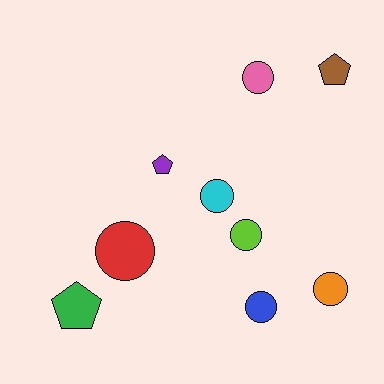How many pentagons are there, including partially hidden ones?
There are 3 pentagons.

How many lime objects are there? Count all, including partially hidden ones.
There is 1 lime object.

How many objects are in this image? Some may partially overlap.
There are 9 objects.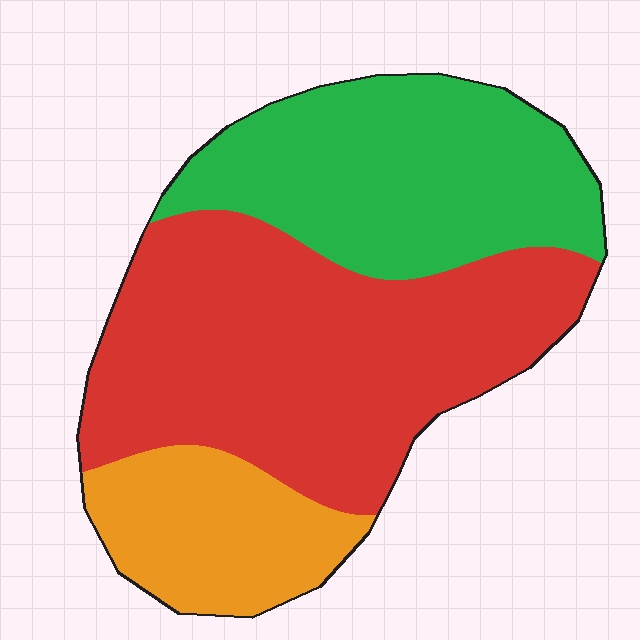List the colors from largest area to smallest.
From largest to smallest: red, green, orange.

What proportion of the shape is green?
Green takes up between a quarter and a half of the shape.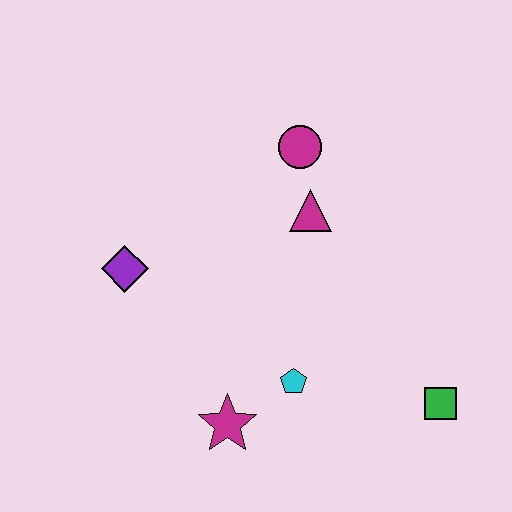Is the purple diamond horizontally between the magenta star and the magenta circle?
No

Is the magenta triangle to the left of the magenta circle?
No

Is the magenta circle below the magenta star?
No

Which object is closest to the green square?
The cyan pentagon is closest to the green square.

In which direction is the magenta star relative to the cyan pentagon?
The magenta star is to the left of the cyan pentagon.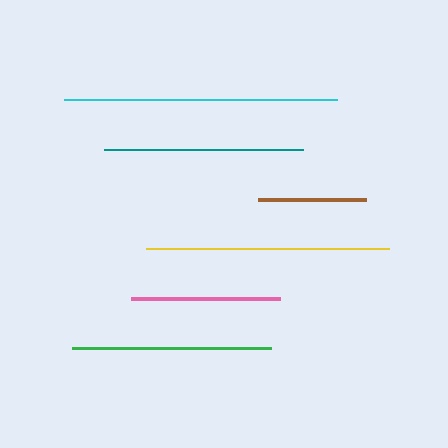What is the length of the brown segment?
The brown segment is approximately 108 pixels long.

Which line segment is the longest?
The cyan line is the longest at approximately 273 pixels.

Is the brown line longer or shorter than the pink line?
The pink line is longer than the brown line.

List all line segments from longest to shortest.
From longest to shortest: cyan, yellow, green, teal, pink, brown.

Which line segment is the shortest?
The brown line is the shortest at approximately 108 pixels.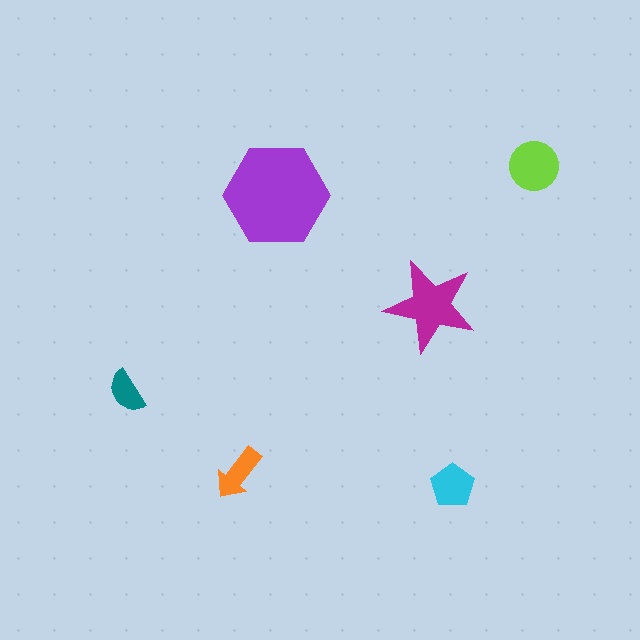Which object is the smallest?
The teal semicircle.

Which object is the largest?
The purple hexagon.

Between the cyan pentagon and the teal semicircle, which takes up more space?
The cyan pentagon.